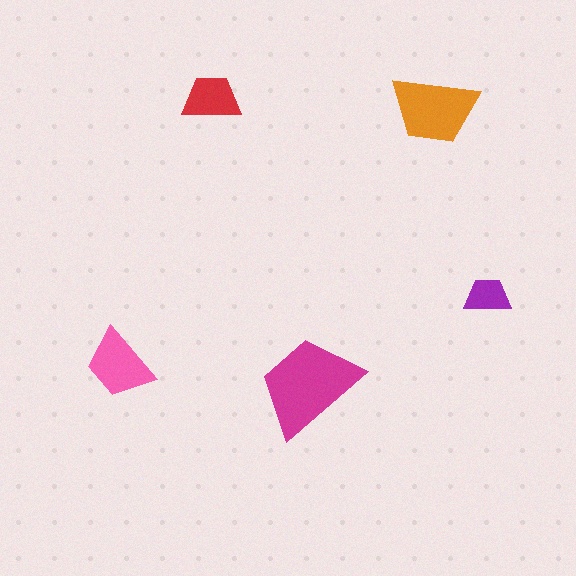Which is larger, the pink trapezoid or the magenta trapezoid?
The magenta one.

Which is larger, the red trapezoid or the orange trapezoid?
The orange one.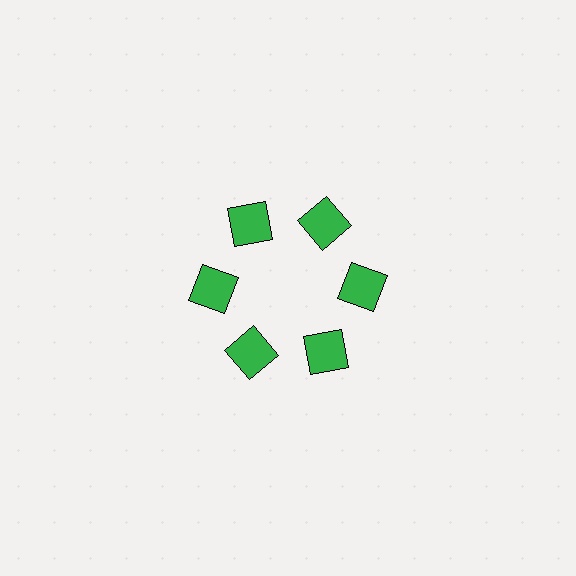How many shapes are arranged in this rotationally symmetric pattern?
There are 6 shapes, arranged in 6 groups of 1.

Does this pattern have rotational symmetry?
Yes, this pattern has 6-fold rotational symmetry. It looks the same after rotating 60 degrees around the center.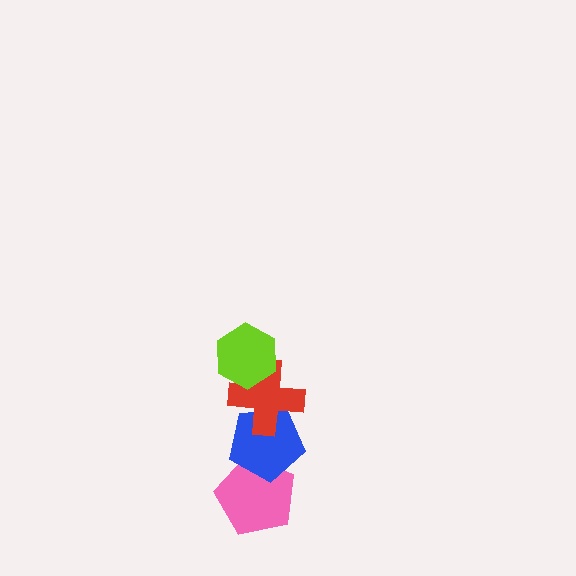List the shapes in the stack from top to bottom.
From top to bottom: the lime hexagon, the red cross, the blue pentagon, the pink pentagon.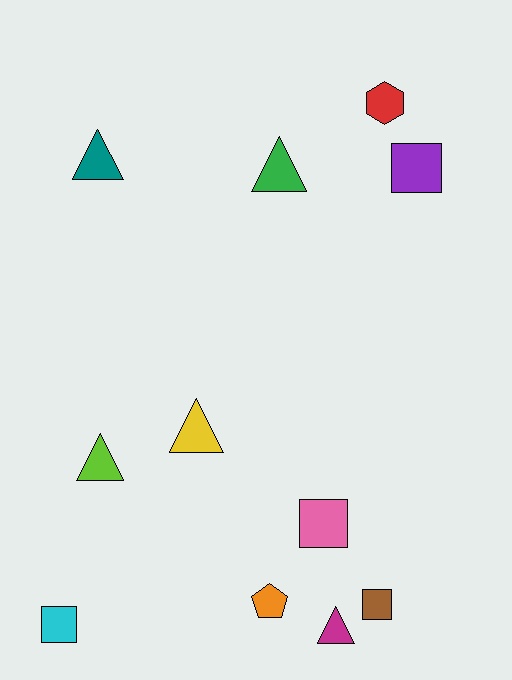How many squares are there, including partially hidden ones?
There are 4 squares.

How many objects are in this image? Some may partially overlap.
There are 11 objects.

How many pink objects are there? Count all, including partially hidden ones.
There is 1 pink object.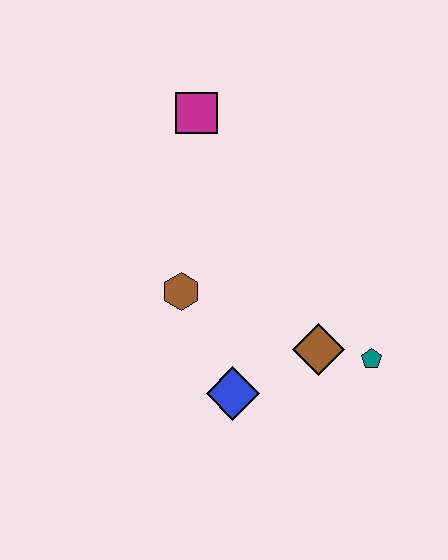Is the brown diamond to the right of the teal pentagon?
No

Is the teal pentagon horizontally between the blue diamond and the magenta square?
No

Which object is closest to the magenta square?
The brown hexagon is closest to the magenta square.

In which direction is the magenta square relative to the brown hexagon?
The magenta square is above the brown hexagon.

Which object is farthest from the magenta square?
The teal pentagon is farthest from the magenta square.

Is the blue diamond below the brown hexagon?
Yes